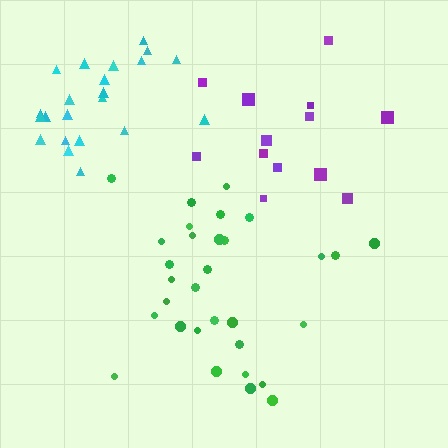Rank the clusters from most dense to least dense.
cyan, green, purple.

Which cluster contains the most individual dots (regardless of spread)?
Green (31).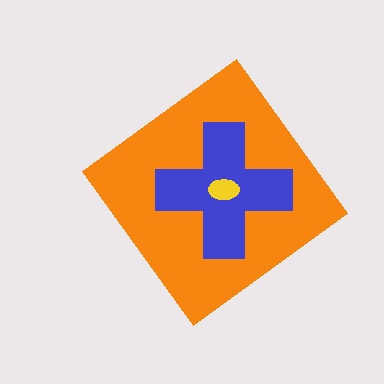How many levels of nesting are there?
3.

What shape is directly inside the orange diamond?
The blue cross.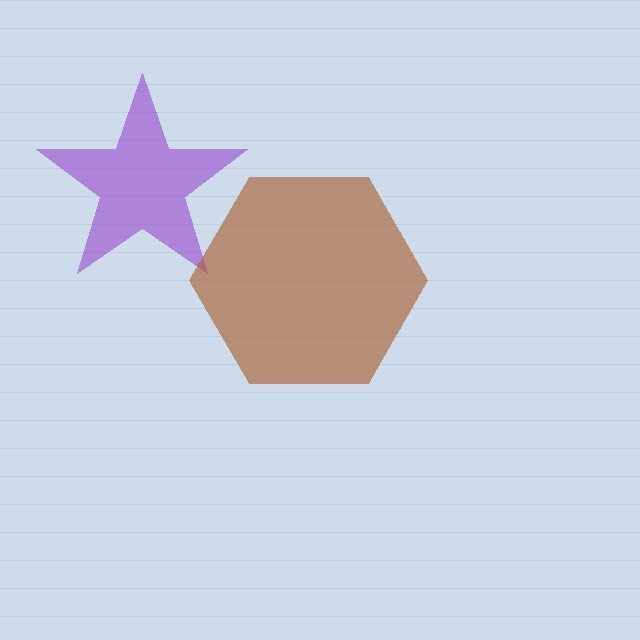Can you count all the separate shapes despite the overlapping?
Yes, there are 2 separate shapes.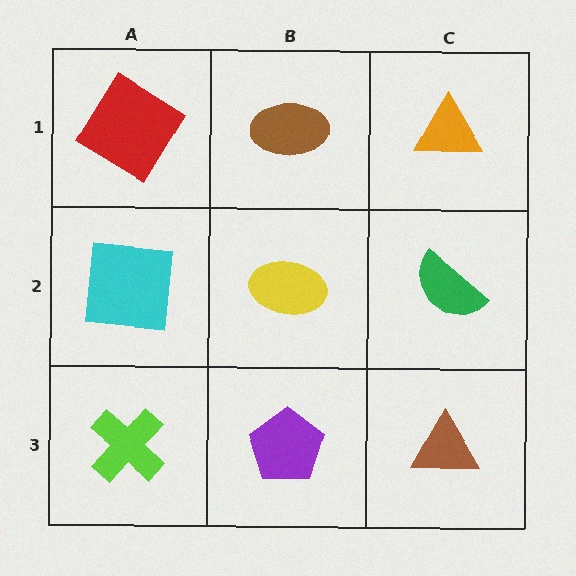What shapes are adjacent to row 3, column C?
A green semicircle (row 2, column C), a purple pentagon (row 3, column B).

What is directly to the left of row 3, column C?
A purple pentagon.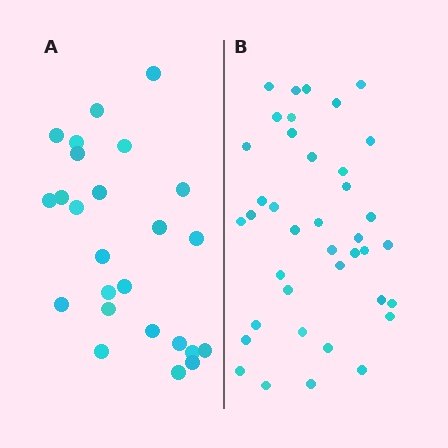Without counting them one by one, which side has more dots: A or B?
Region B (the right region) has more dots.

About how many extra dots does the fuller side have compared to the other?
Region B has approximately 15 more dots than region A.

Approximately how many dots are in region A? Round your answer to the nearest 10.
About 20 dots. (The exact count is 25, which rounds to 20.)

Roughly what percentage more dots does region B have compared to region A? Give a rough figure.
About 55% more.